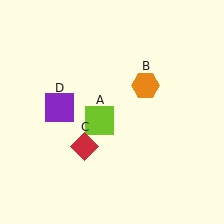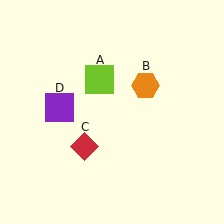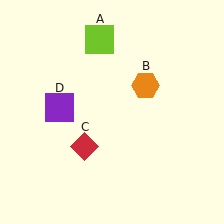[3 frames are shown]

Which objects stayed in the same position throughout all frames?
Orange hexagon (object B) and red diamond (object C) and purple square (object D) remained stationary.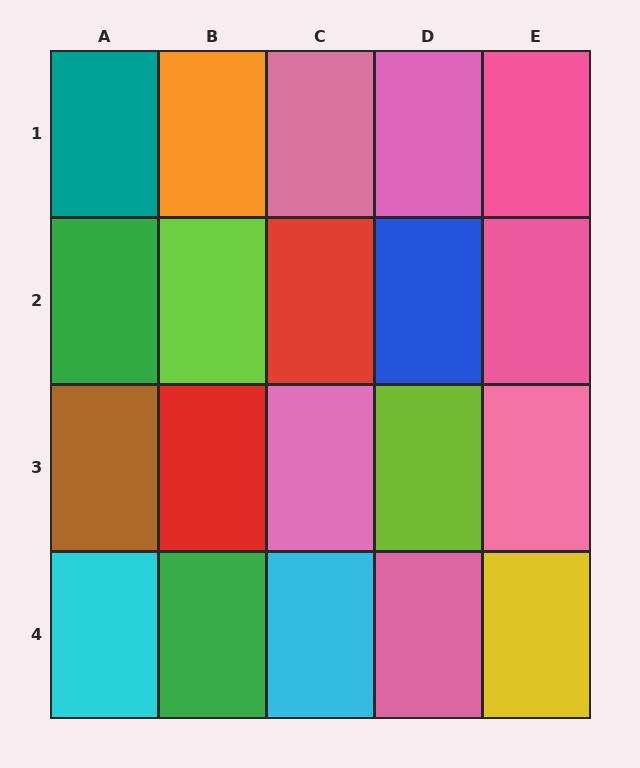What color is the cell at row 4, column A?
Cyan.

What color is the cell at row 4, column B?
Green.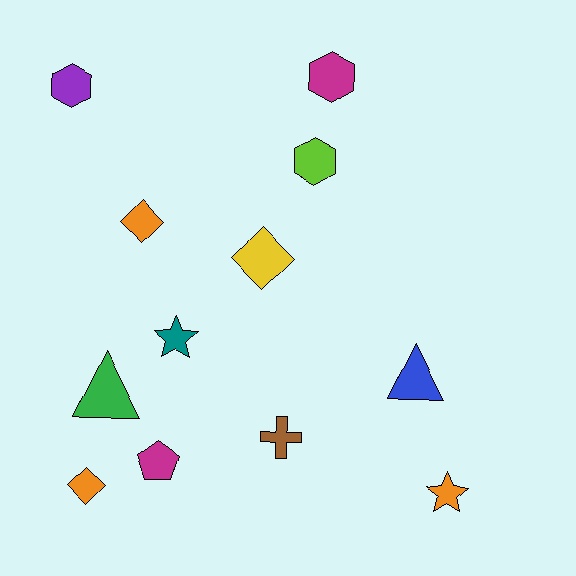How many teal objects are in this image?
There is 1 teal object.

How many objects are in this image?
There are 12 objects.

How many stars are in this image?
There are 2 stars.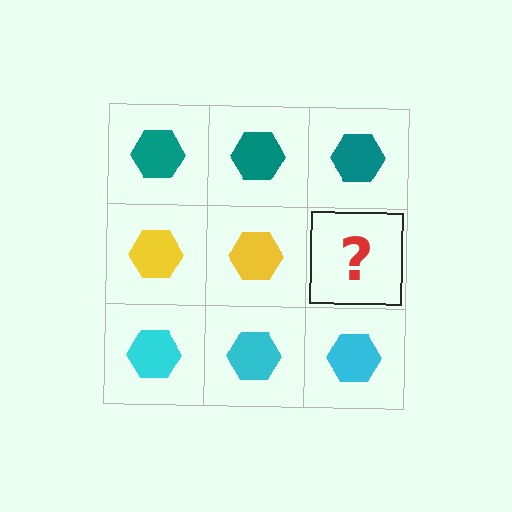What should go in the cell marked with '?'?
The missing cell should contain a yellow hexagon.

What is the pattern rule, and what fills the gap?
The rule is that each row has a consistent color. The gap should be filled with a yellow hexagon.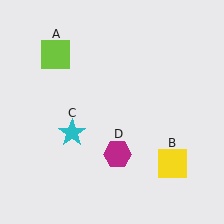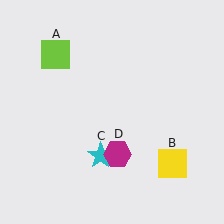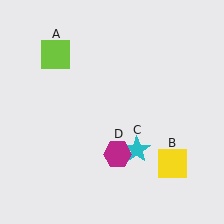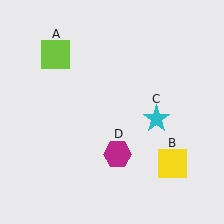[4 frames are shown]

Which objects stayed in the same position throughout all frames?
Lime square (object A) and yellow square (object B) and magenta hexagon (object D) remained stationary.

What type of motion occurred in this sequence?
The cyan star (object C) rotated counterclockwise around the center of the scene.